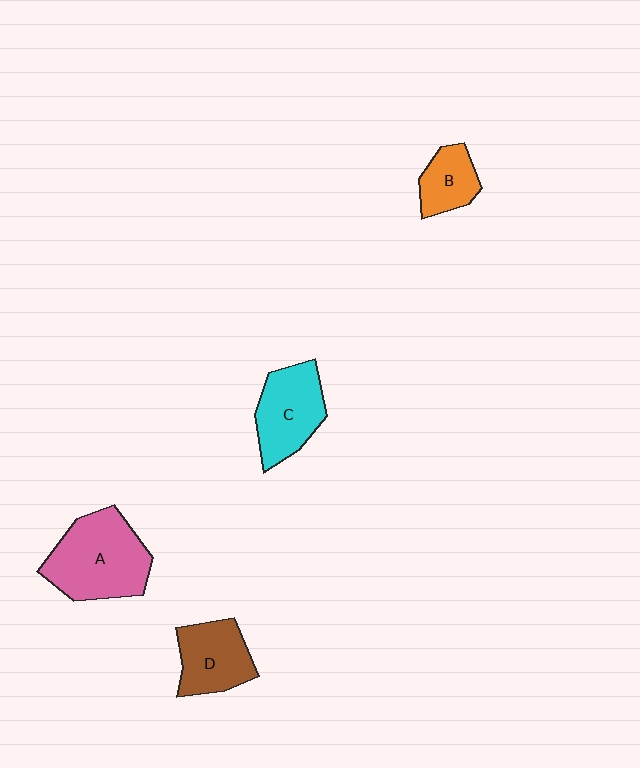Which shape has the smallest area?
Shape B (orange).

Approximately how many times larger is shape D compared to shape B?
Approximately 1.4 times.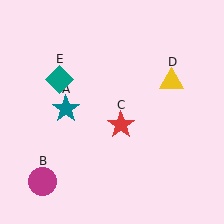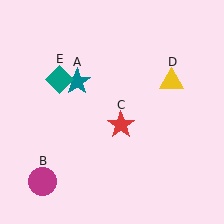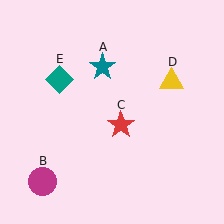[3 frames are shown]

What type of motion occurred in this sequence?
The teal star (object A) rotated clockwise around the center of the scene.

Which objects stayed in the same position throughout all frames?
Magenta circle (object B) and red star (object C) and yellow triangle (object D) and teal diamond (object E) remained stationary.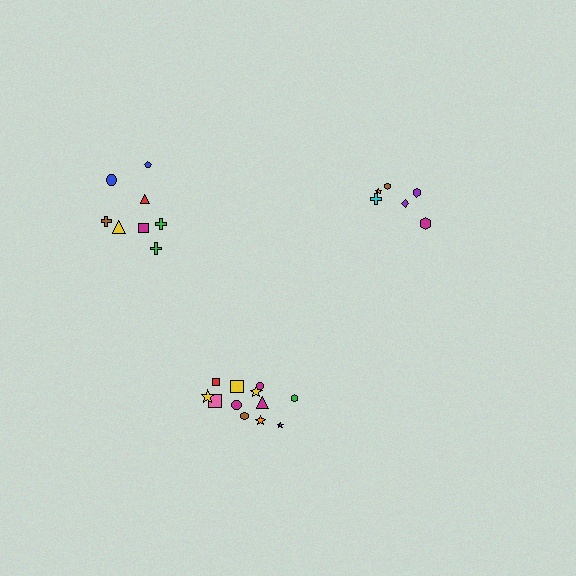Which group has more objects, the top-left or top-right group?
The top-left group.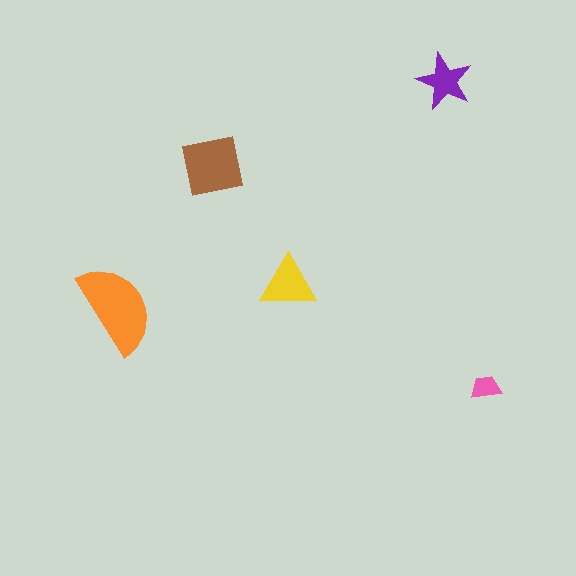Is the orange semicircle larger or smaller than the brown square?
Larger.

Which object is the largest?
The orange semicircle.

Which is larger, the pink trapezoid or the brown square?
The brown square.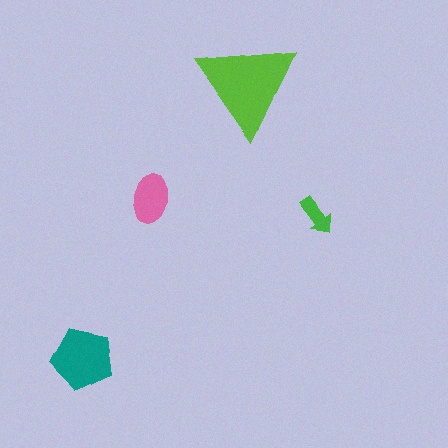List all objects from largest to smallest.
The lime triangle, the teal pentagon, the pink ellipse, the green arrow.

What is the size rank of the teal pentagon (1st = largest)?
2nd.